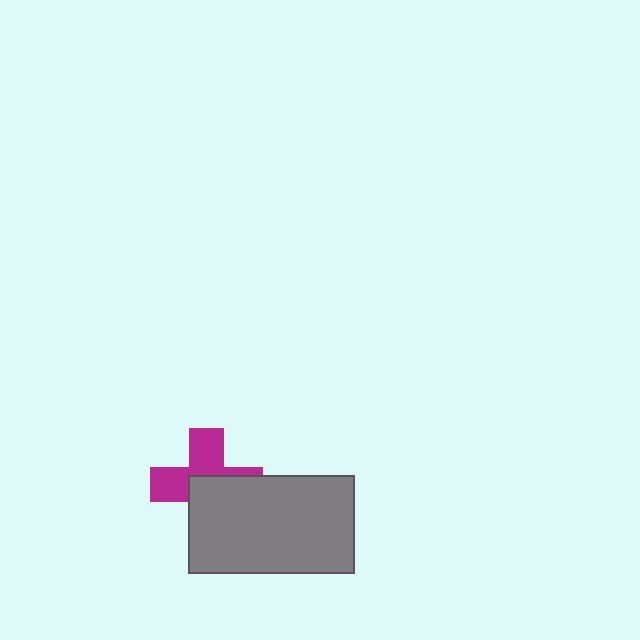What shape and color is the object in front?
The object in front is a gray rectangle.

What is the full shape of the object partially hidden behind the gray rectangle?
The partially hidden object is a magenta cross.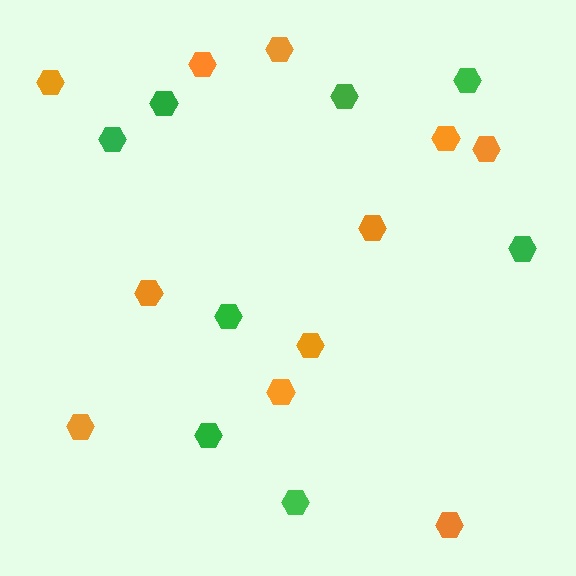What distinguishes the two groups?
There are 2 groups: one group of orange hexagons (11) and one group of green hexagons (8).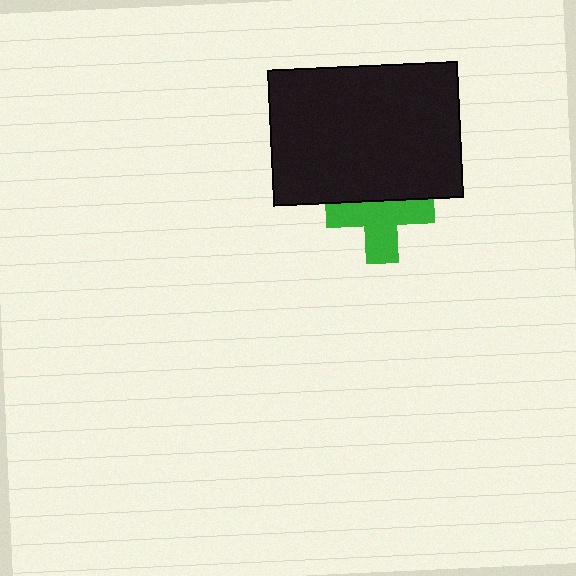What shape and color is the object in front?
The object in front is a black rectangle.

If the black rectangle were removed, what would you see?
You would see the complete green cross.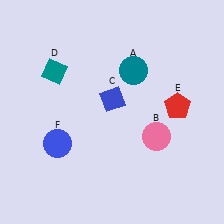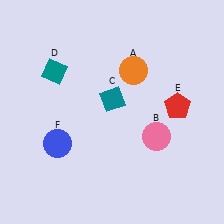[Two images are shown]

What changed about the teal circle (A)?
In Image 1, A is teal. In Image 2, it changed to orange.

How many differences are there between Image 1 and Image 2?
There are 2 differences between the two images.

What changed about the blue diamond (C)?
In Image 1, C is blue. In Image 2, it changed to teal.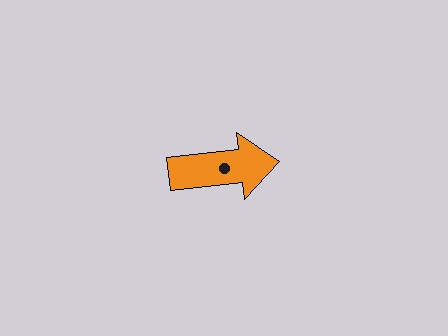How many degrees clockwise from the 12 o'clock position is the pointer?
Approximately 83 degrees.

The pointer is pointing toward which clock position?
Roughly 3 o'clock.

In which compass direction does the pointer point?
East.